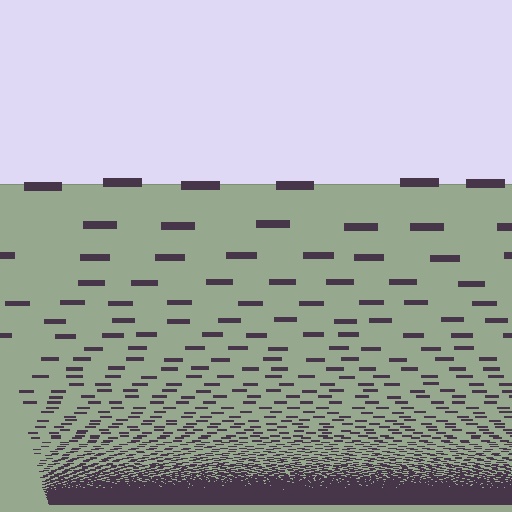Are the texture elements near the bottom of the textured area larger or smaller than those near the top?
Smaller. The gradient is inverted — elements near the bottom are smaller and denser.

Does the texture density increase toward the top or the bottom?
Density increases toward the bottom.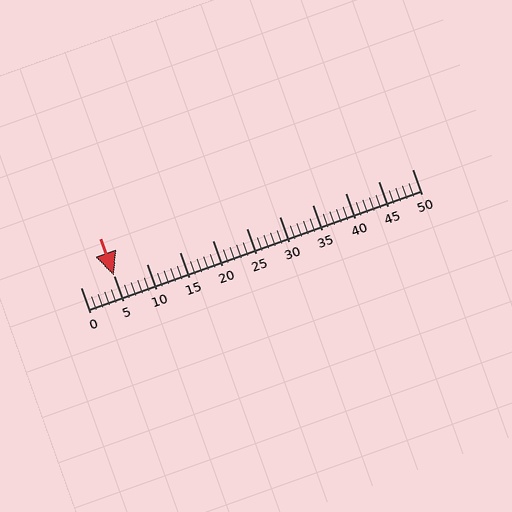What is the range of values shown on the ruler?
The ruler shows values from 0 to 50.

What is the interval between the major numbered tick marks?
The major tick marks are spaced 5 units apart.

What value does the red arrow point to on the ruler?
The red arrow points to approximately 5.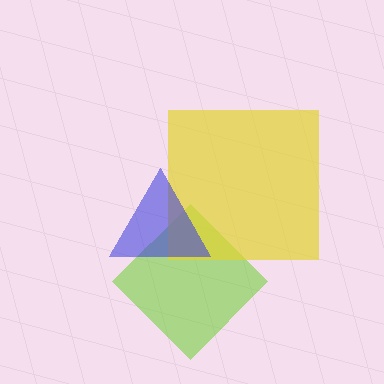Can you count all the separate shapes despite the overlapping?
Yes, there are 3 separate shapes.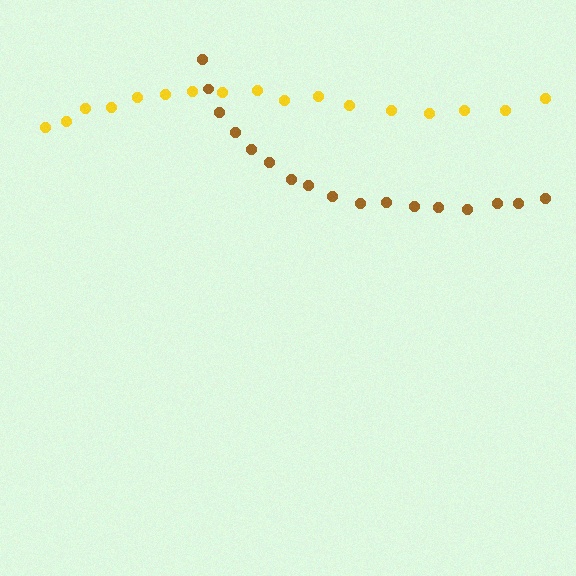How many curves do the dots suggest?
There are 2 distinct paths.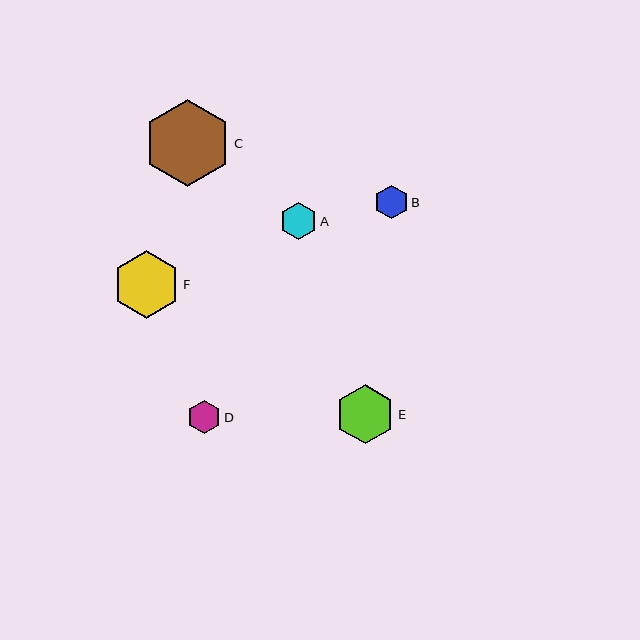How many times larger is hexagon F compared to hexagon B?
Hexagon F is approximately 2.0 times the size of hexagon B.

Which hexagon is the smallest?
Hexagon D is the smallest with a size of approximately 34 pixels.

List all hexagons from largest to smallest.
From largest to smallest: C, F, E, A, B, D.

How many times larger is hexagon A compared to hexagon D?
Hexagon A is approximately 1.1 times the size of hexagon D.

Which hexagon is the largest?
Hexagon C is the largest with a size of approximately 87 pixels.